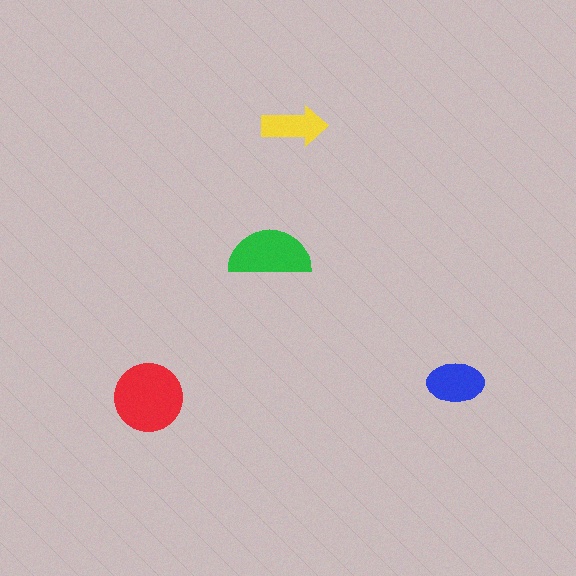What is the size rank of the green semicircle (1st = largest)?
2nd.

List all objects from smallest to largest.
The yellow arrow, the blue ellipse, the green semicircle, the red circle.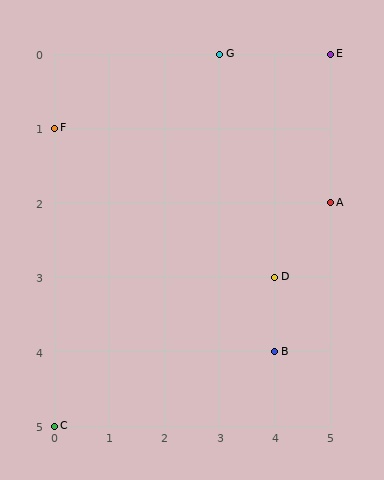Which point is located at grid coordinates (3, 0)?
Point G is at (3, 0).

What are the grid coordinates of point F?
Point F is at grid coordinates (0, 1).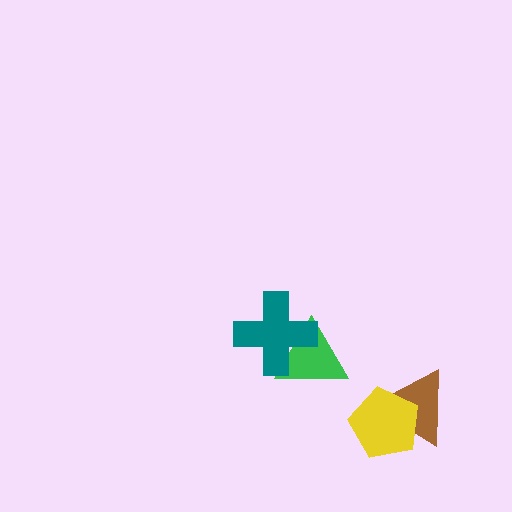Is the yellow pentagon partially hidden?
No, no other shape covers it.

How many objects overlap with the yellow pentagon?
1 object overlaps with the yellow pentagon.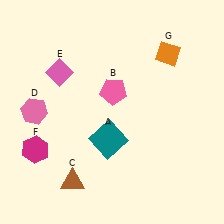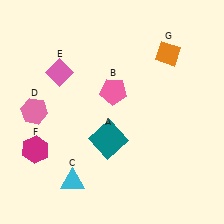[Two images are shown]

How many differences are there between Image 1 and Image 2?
There is 1 difference between the two images.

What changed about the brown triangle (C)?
In Image 1, C is brown. In Image 2, it changed to cyan.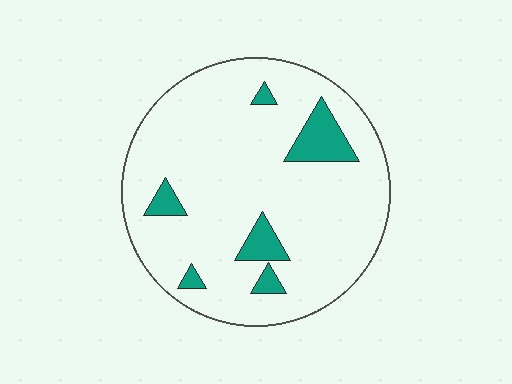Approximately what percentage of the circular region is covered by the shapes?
Approximately 10%.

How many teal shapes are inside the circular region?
6.